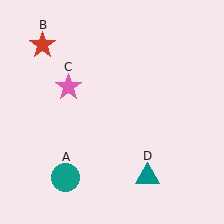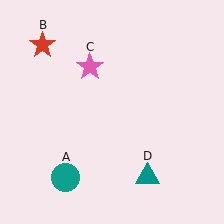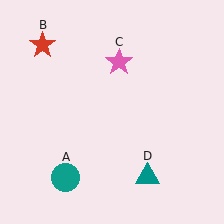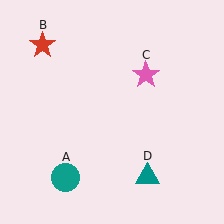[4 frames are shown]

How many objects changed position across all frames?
1 object changed position: pink star (object C).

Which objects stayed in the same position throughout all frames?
Teal circle (object A) and red star (object B) and teal triangle (object D) remained stationary.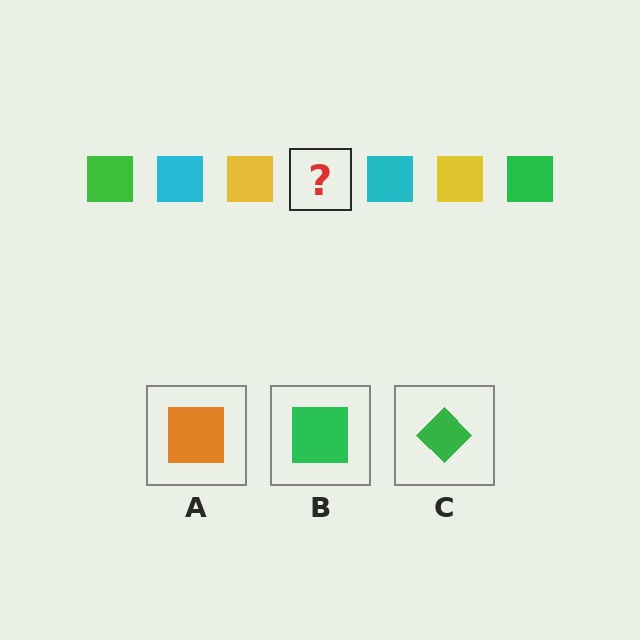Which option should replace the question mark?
Option B.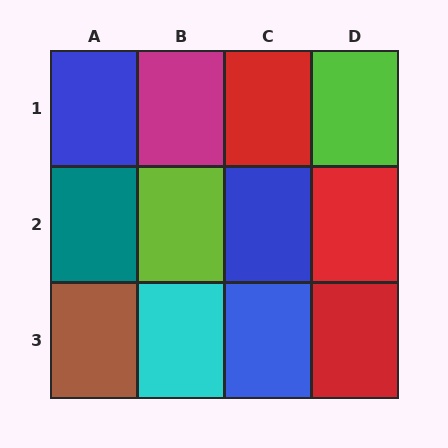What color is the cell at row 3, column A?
Brown.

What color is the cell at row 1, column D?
Lime.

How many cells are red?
3 cells are red.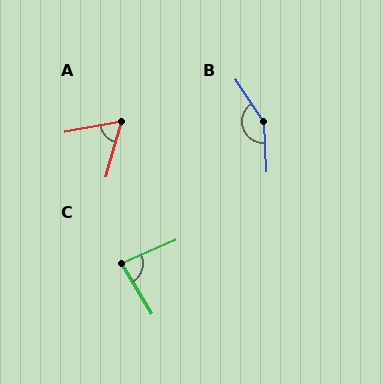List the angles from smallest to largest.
A (63°), C (83°), B (149°).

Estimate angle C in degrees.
Approximately 83 degrees.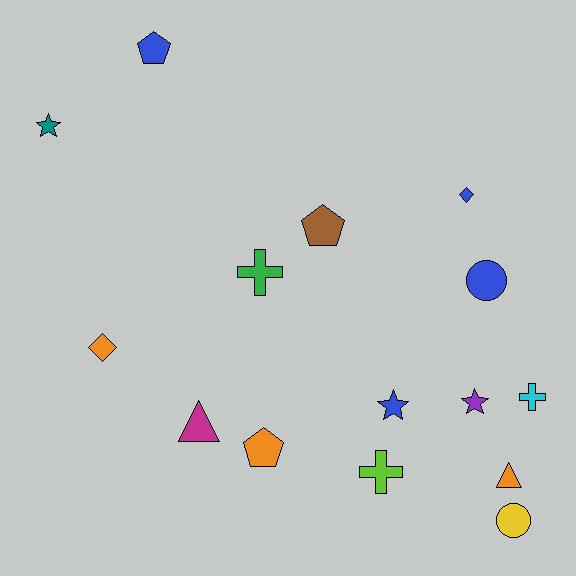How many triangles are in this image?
There are 2 triangles.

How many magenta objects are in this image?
There is 1 magenta object.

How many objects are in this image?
There are 15 objects.